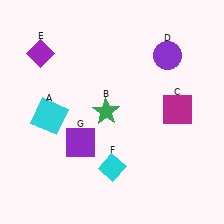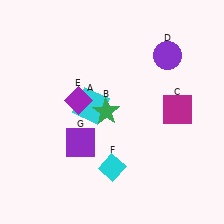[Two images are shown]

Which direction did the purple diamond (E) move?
The purple diamond (E) moved down.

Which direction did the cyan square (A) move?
The cyan square (A) moved right.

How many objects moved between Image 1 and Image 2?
2 objects moved between the two images.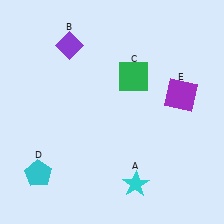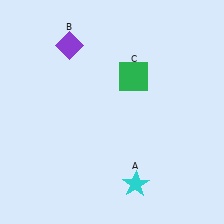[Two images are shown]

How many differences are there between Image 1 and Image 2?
There are 2 differences between the two images.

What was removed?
The purple square (E), the cyan pentagon (D) were removed in Image 2.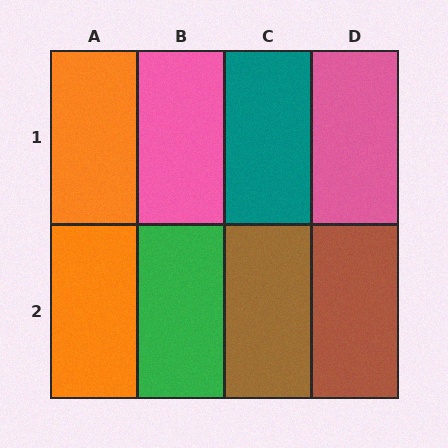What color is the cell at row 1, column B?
Pink.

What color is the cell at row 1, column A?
Orange.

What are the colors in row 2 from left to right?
Orange, green, brown, brown.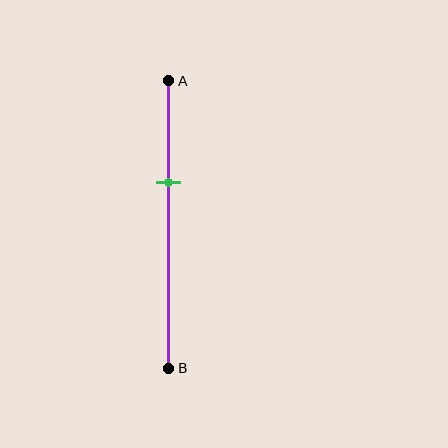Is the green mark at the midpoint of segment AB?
No, the mark is at about 35% from A, not at the 50% midpoint.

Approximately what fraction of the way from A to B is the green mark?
The green mark is approximately 35% of the way from A to B.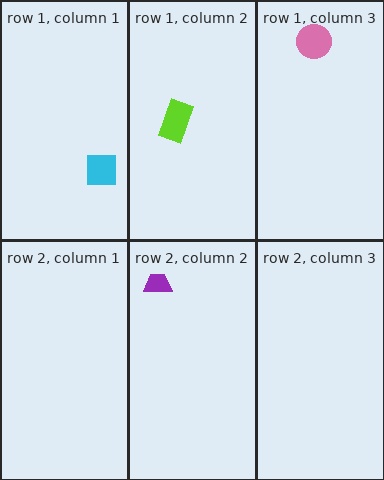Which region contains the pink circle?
The row 1, column 3 region.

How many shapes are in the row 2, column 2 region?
1.